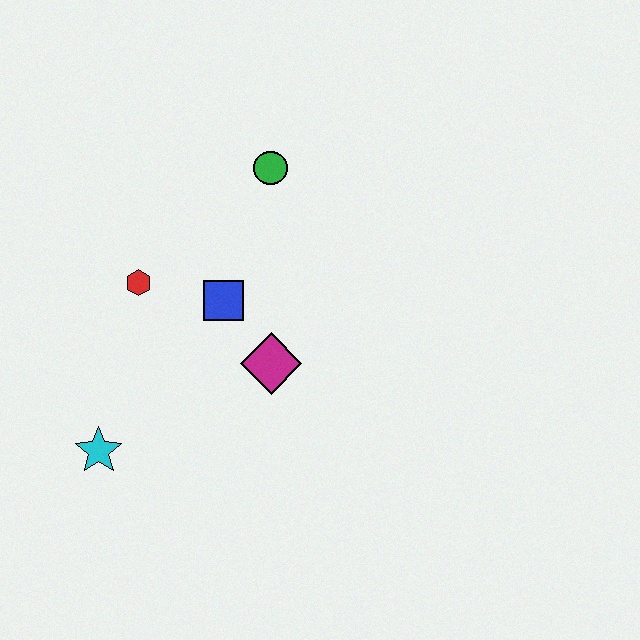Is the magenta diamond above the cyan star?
Yes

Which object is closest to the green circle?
The blue square is closest to the green circle.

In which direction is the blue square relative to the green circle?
The blue square is below the green circle.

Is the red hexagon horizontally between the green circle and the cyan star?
Yes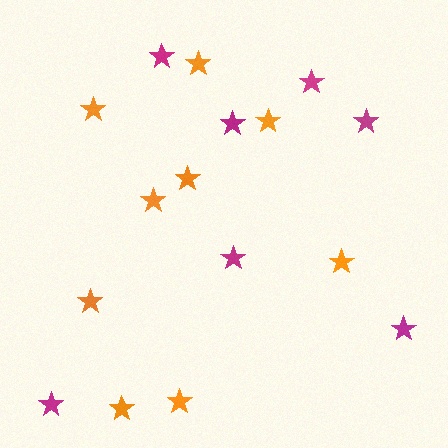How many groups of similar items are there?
There are 2 groups: one group of magenta stars (7) and one group of orange stars (9).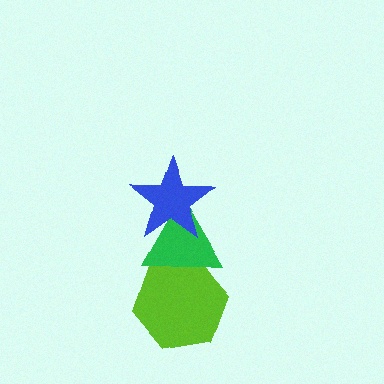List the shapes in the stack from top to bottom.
From top to bottom: the blue star, the green triangle, the lime hexagon.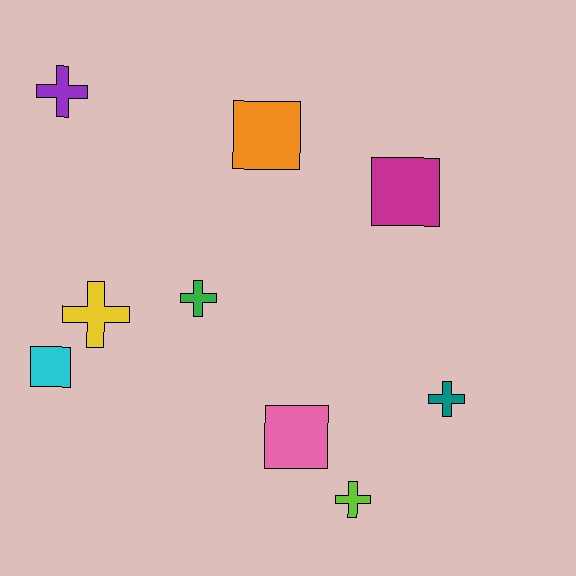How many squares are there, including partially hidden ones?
There are 4 squares.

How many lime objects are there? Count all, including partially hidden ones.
There is 1 lime object.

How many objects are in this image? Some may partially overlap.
There are 9 objects.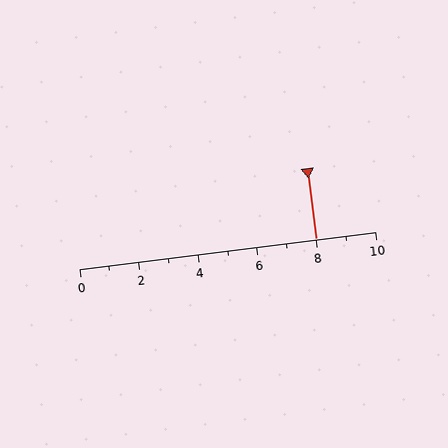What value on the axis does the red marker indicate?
The marker indicates approximately 8.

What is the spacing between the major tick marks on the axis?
The major ticks are spaced 2 apart.